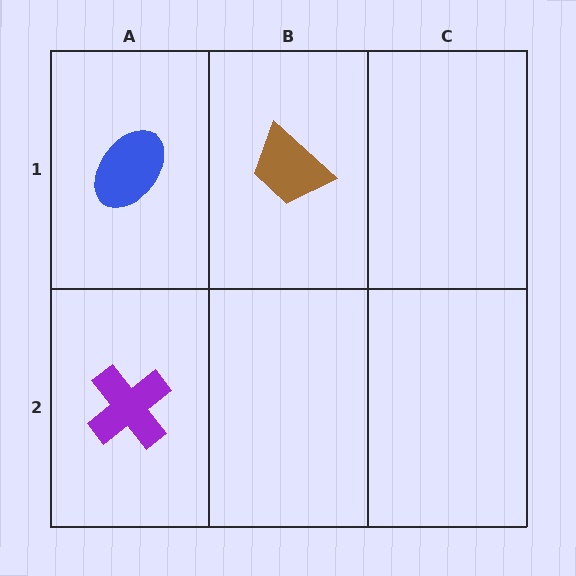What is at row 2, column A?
A purple cross.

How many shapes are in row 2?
1 shape.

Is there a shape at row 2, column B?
No, that cell is empty.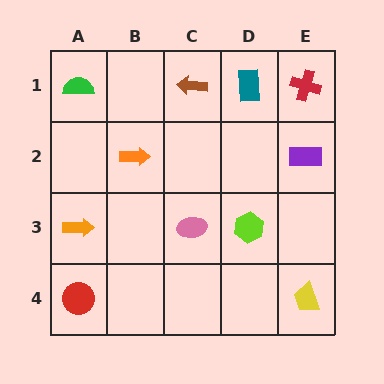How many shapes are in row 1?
4 shapes.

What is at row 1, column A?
A green semicircle.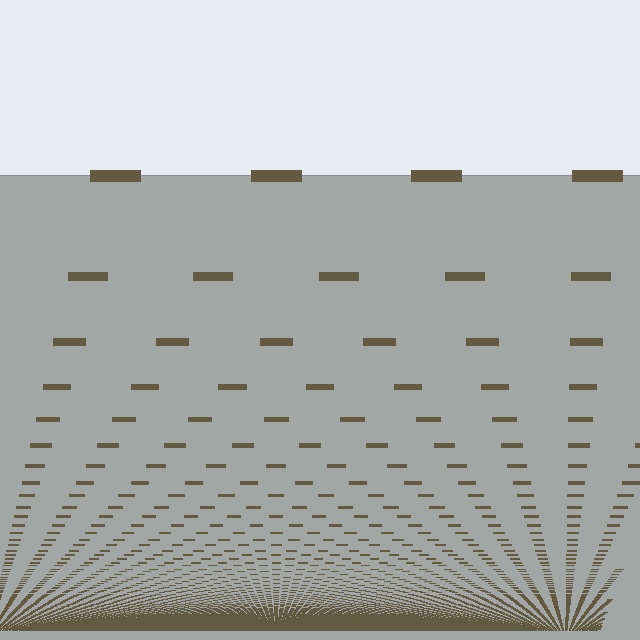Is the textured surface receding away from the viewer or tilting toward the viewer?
The surface appears to tilt toward the viewer. Texture elements get larger and sparser toward the top.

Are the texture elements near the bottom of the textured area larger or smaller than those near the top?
Smaller. The gradient is inverted — elements near the bottom are smaller and denser.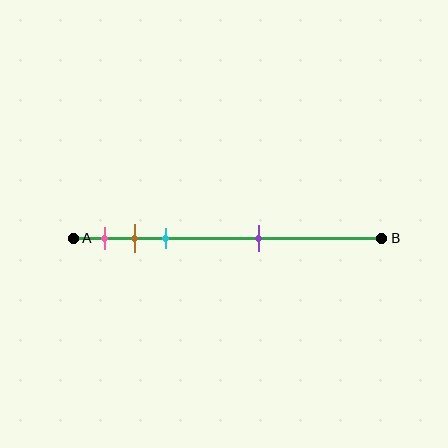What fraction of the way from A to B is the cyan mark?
The cyan mark is approximately 30% (0.3) of the way from A to B.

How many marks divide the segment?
There are 4 marks dividing the segment.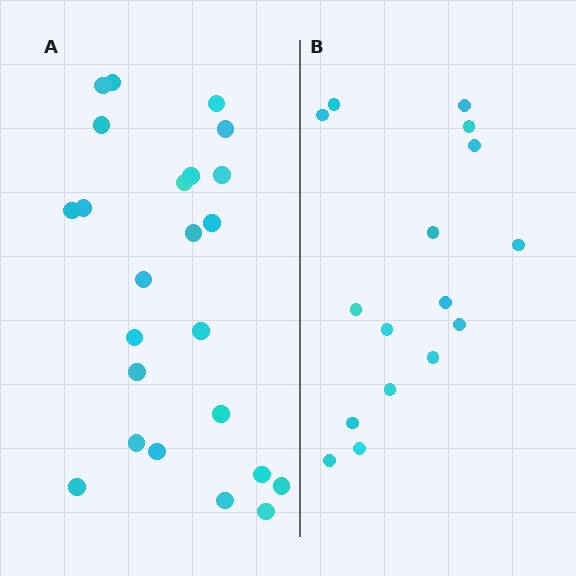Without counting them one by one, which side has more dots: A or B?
Region A (the left region) has more dots.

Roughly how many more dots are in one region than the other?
Region A has roughly 8 or so more dots than region B.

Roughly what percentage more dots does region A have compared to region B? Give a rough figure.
About 50% more.